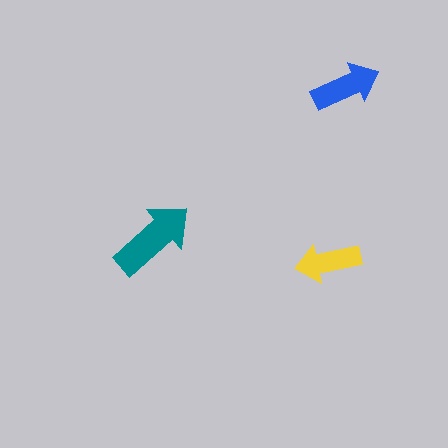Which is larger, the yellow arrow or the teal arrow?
The teal one.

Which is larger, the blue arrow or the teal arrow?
The teal one.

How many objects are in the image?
There are 3 objects in the image.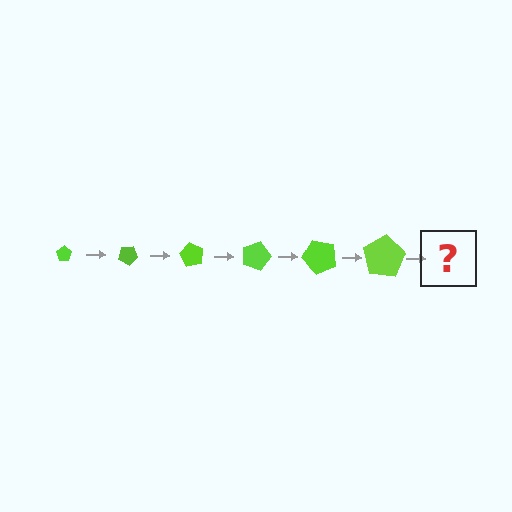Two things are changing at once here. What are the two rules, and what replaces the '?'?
The two rules are that the pentagon grows larger each step and it rotates 30 degrees each step. The '?' should be a pentagon, larger than the previous one and rotated 180 degrees from the start.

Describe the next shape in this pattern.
It should be a pentagon, larger than the previous one and rotated 180 degrees from the start.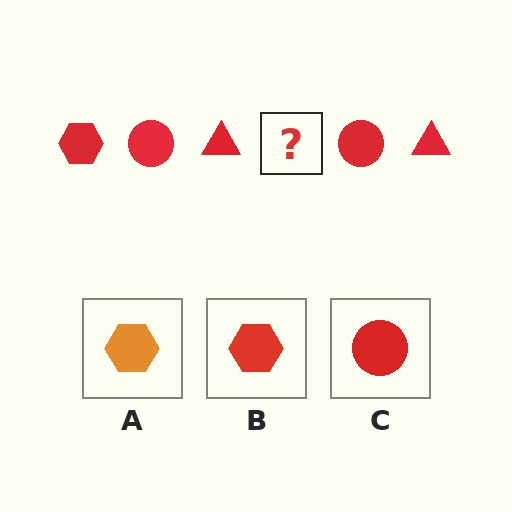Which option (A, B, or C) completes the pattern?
B.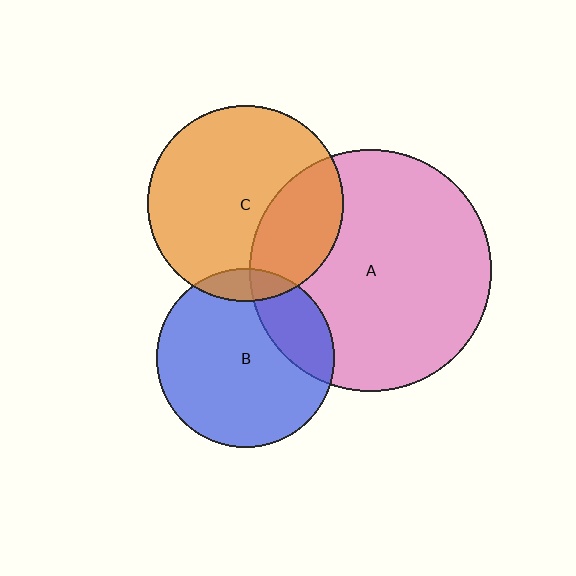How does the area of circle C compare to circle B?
Approximately 1.2 times.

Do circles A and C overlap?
Yes.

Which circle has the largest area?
Circle A (pink).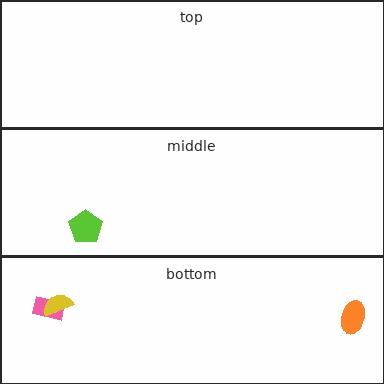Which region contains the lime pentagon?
The middle region.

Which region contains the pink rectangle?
The bottom region.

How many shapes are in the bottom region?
3.